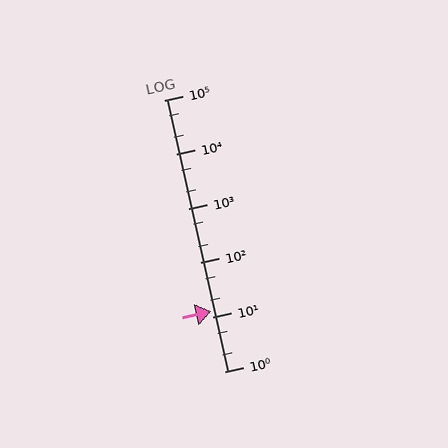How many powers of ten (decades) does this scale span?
The scale spans 5 decades, from 1 to 100000.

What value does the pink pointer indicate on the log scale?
The pointer indicates approximately 13.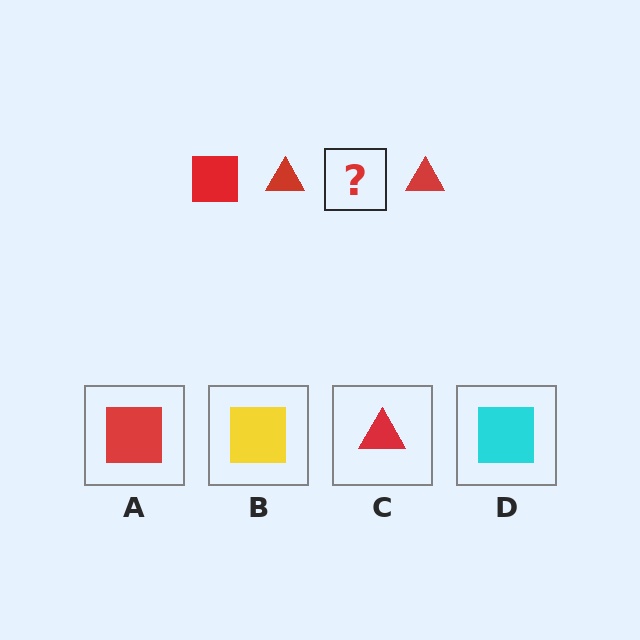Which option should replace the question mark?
Option A.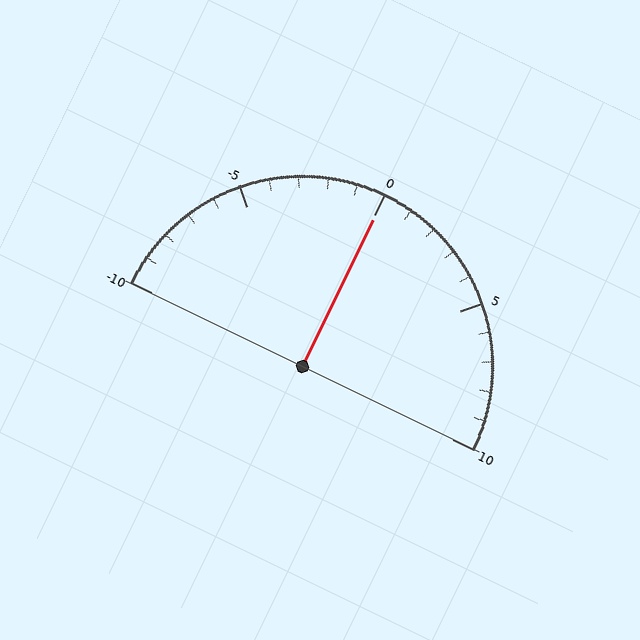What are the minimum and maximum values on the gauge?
The gauge ranges from -10 to 10.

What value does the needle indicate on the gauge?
The needle indicates approximately 0.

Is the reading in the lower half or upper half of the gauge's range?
The reading is in the upper half of the range (-10 to 10).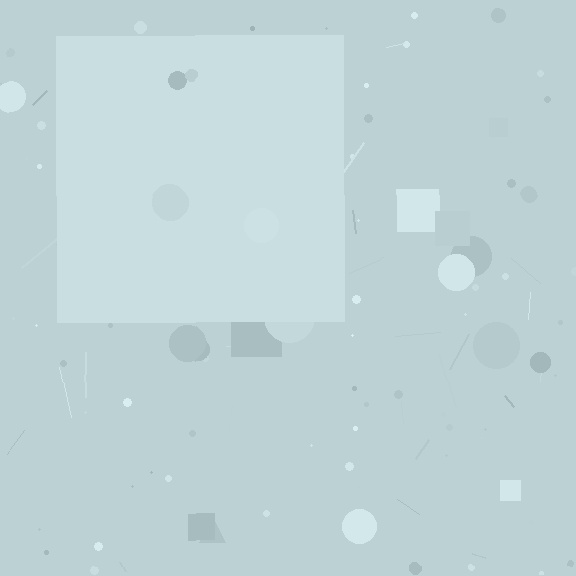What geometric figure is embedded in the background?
A square is embedded in the background.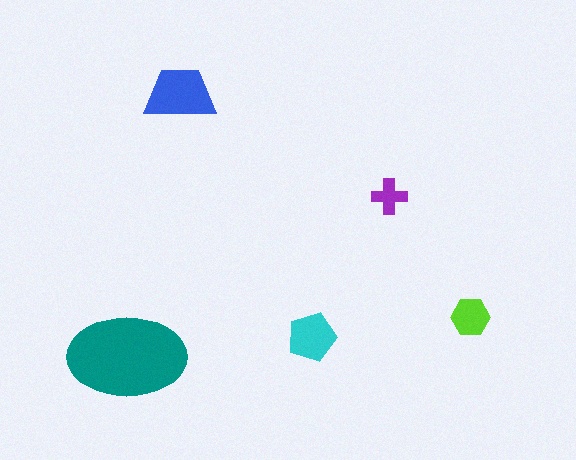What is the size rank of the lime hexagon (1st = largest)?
4th.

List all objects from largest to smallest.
The teal ellipse, the blue trapezoid, the cyan pentagon, the lime hexagon, the purple cross.